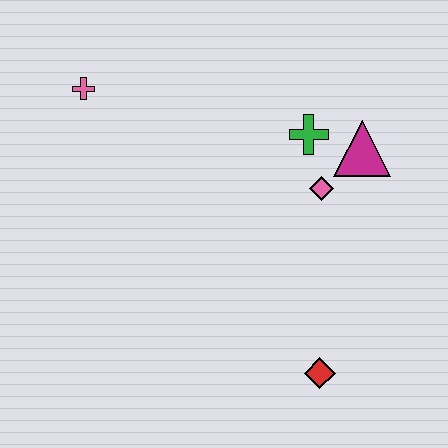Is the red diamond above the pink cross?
No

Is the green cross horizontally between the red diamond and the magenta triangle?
No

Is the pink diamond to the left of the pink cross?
No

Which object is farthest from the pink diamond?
The pink cross is farthest from the pink diamond.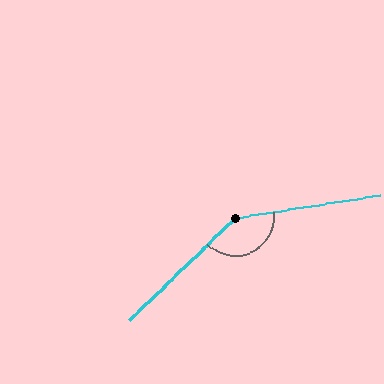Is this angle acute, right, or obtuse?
It is obtuse.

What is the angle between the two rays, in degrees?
Approximately 145 degrees.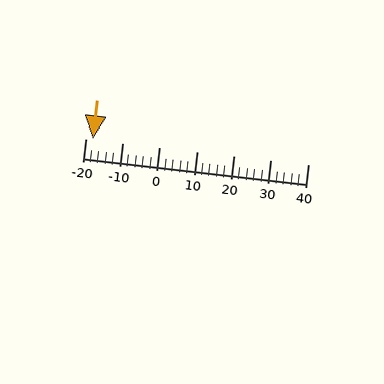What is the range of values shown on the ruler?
The ruler shows values from -20 to 40.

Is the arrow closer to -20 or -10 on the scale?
The arrow is closer to -20.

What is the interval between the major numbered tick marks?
The major tick marks are spaced 10 units apart.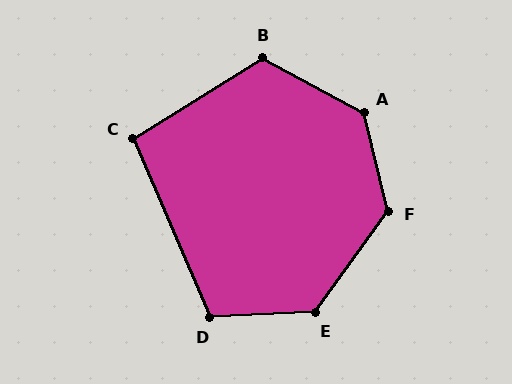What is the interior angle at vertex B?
Approximately 120 degrees (obtuse).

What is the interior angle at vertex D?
Approximately 110 degrees (obtuse).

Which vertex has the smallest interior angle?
C, at approximately 99 degrees.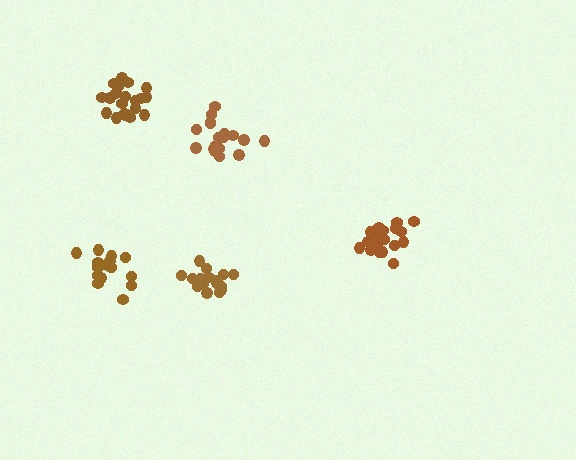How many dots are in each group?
Group 1: 19 dots, Group 2: 20 dots, Group 3: 16 dots, Group 4: 20 dots, Group 5: 16 dots (91 total).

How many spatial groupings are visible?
There are 5 spatial groupings.